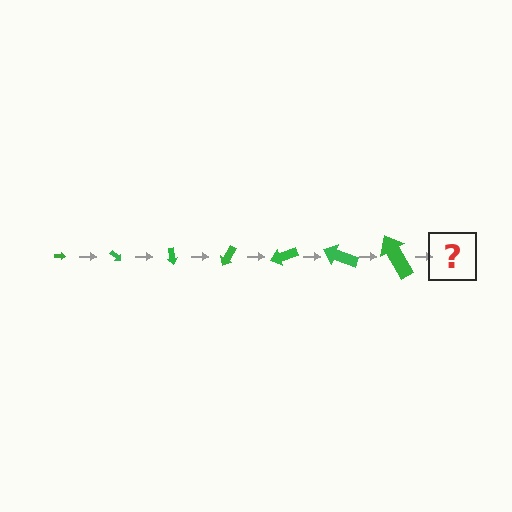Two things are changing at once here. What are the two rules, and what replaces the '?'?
The two rules are that the arrow grows larger each step and it rotates 40 degrees each step. The '?' should be an arrow, larger than the previous one and rotated 280 degrees from the start.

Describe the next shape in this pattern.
It should be an arrow, larger than the previous one and rotated 280 degrees from the start.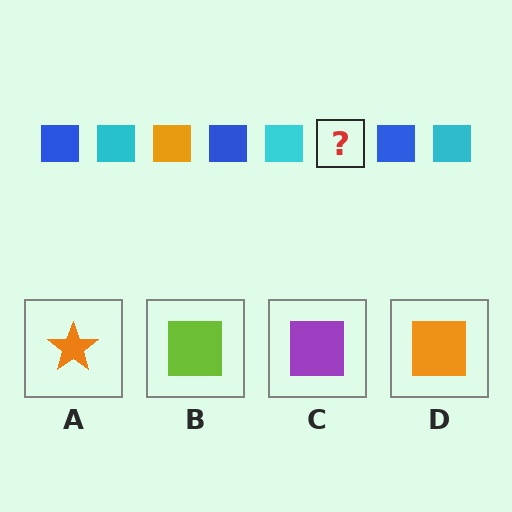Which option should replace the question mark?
Option D.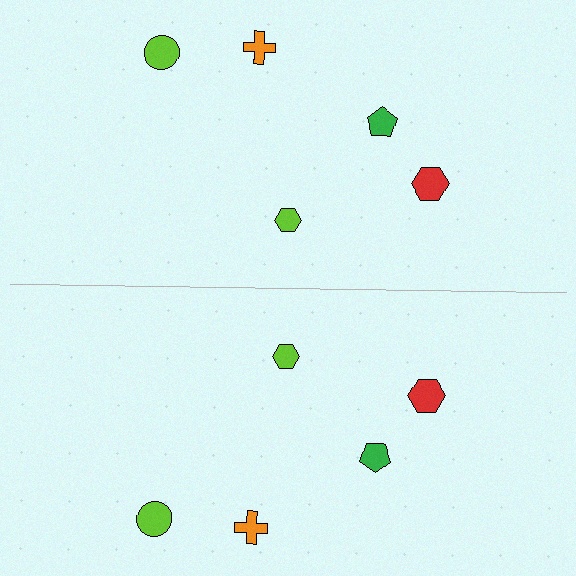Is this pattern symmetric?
Yes, this pattern has bilateral (reflection) symmetry.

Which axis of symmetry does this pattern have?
The pattern has a horizontal axis of symmetry running through the center of the image.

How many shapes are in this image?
There are 10 shapes in this image.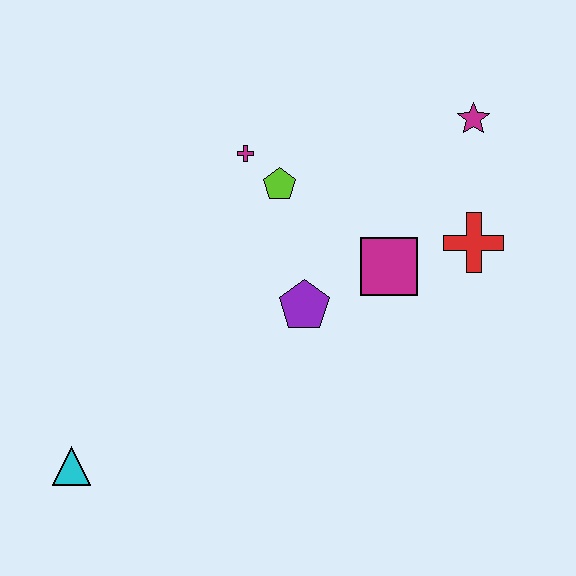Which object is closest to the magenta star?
The red cross is closest to the magenta star.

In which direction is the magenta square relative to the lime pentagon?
The magenta square is to the right of the lime pentagon.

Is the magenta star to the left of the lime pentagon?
No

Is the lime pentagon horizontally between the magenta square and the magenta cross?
Yes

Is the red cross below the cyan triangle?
No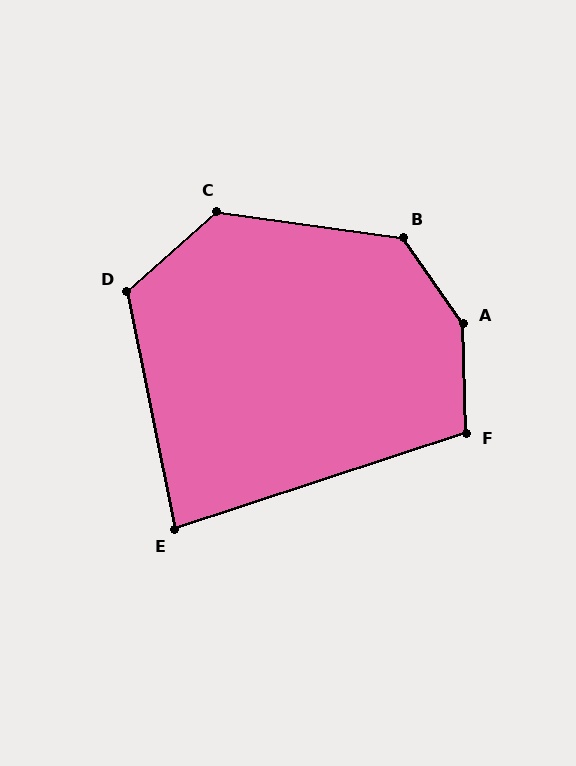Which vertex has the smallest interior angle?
E, at approximately 83 degrees.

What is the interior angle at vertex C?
Approximately 131 degrees (obtuse).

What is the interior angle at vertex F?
Approximately 107 degrees (obtuse).